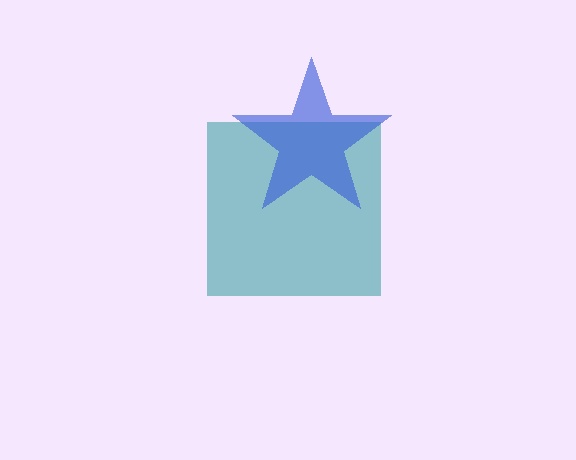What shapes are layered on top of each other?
The layered shapes are: a teal square, a blue star.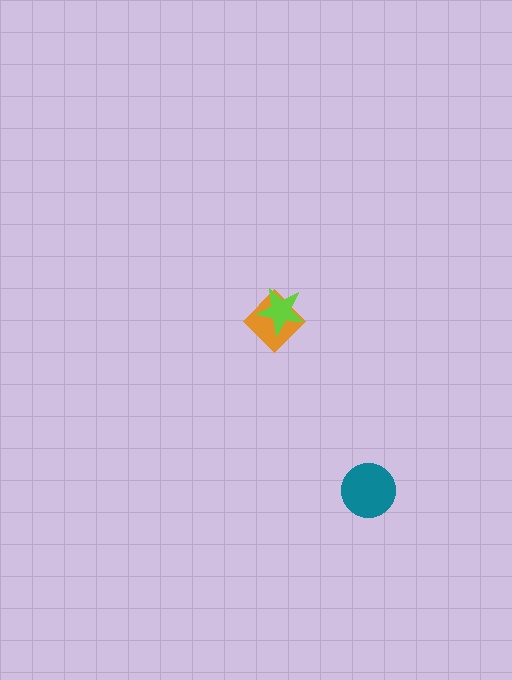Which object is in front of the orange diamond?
The lime star is in front of the orange diamond.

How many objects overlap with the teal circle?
0 objects overlap with the teal circle.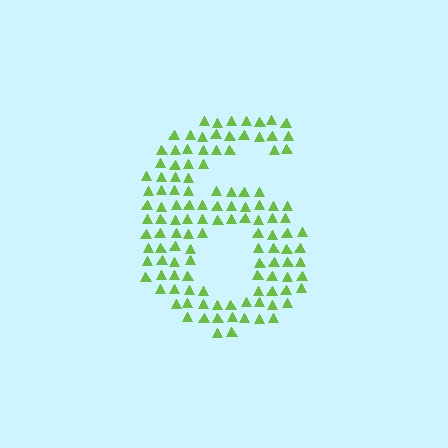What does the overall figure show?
The overall figure shows the digit 6.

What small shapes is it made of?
It is made of small triangles.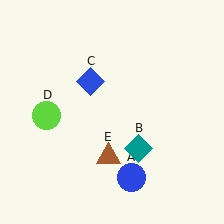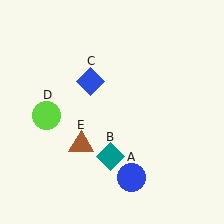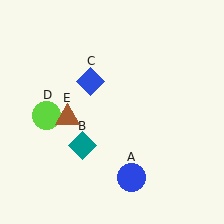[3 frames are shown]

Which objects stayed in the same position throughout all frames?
Blue circle (object A) and blue diamond (object C) and lime circle (object D) remained stationary.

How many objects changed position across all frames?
2 objects changed position: teal diamond (object B), brown triangle (object E).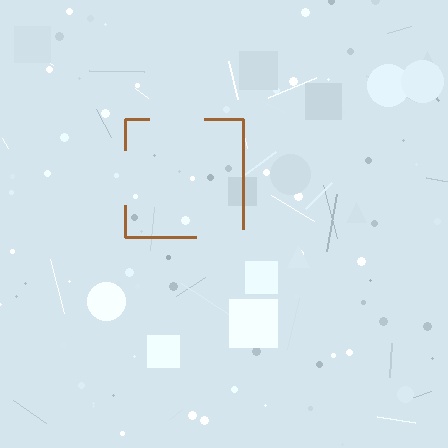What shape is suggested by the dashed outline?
The dashed outline suggests a square.